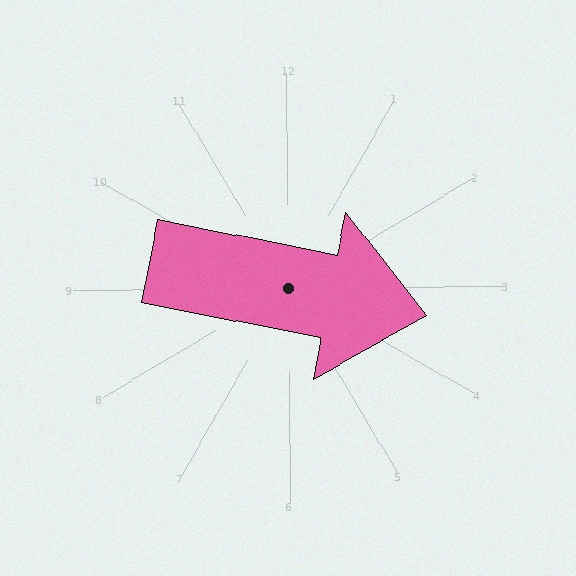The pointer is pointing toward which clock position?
Roughly 3 o'clock.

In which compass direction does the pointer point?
East.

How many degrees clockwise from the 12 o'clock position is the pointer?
Approximately 102 degrees.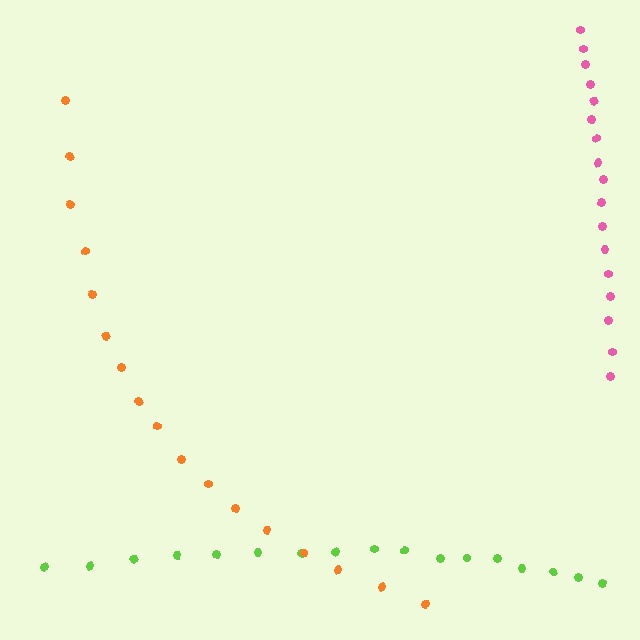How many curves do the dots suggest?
There are 3 distinct paths.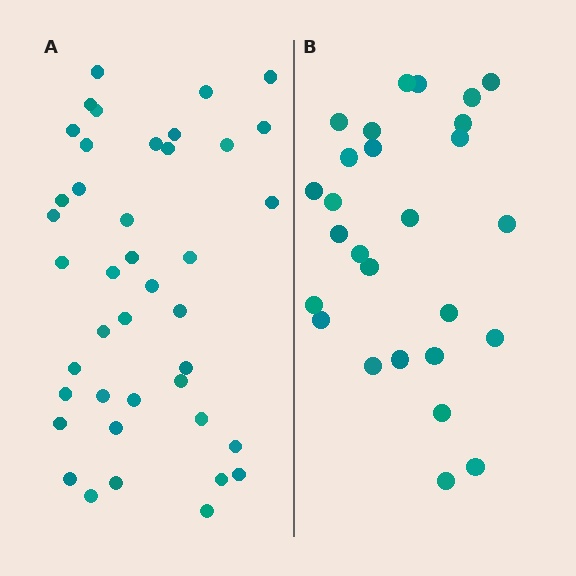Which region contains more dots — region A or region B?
Region A (the left region) has more dots.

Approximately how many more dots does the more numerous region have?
Region A has approximately 15 more dots than region B.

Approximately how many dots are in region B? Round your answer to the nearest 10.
About 30 dots. (The exact count is 27, which rounds to 30.)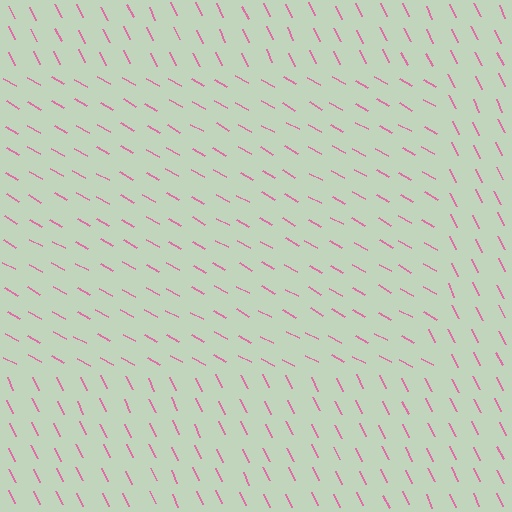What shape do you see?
I see a rectangle.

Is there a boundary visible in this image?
Yes, there is a texture boundary formed by a change in line orientation.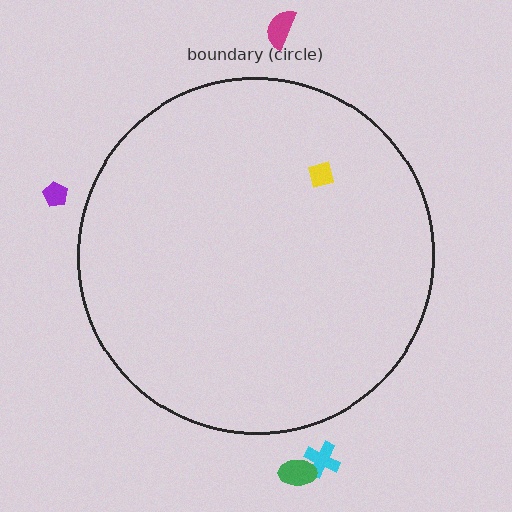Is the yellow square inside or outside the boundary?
Inside.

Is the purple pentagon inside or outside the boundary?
Outside.